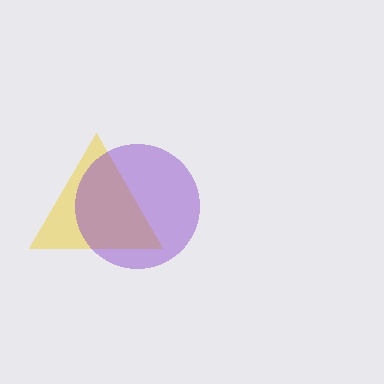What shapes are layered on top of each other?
The layered shapes are: a yellow triangle, a purple circle.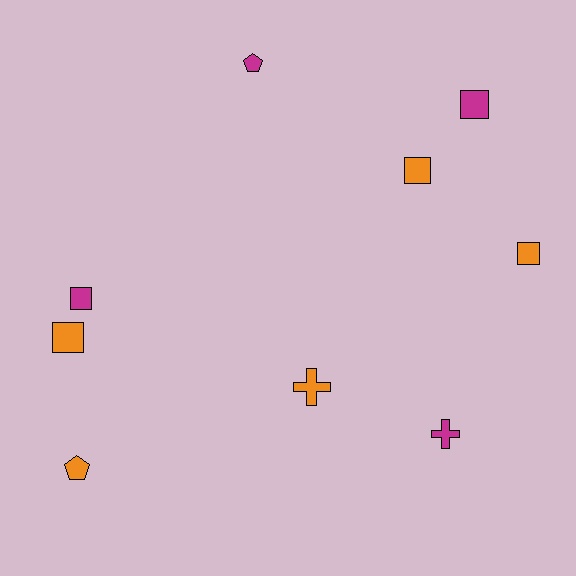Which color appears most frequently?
Orange, with 5 objects.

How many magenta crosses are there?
There is 1 magenta cross.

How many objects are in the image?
There are 9 objects.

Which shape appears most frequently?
Square, with 5 objects.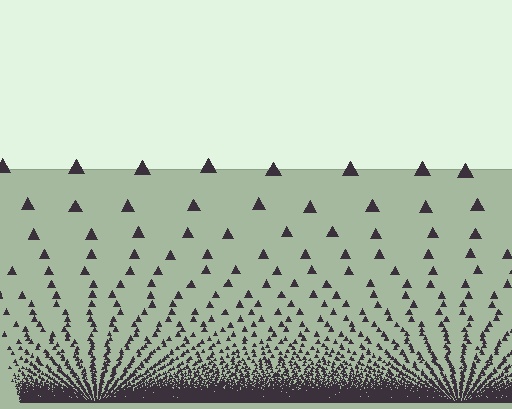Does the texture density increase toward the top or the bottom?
Density increases toward the bottom.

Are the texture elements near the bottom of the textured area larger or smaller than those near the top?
Smaller. The gradient is inverted — elements near the bottom are smaller and denser.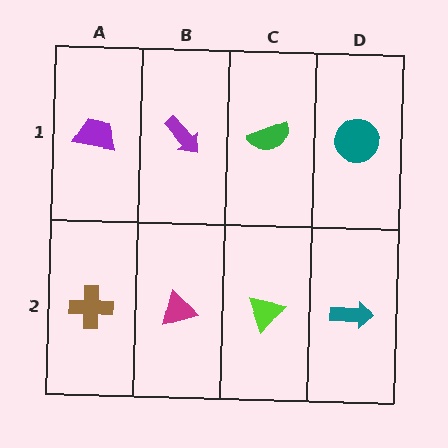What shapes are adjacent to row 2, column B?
A purple arrow (row 1, column B), a brown cross (row 2, column A), a lime triangle (row 2, column C).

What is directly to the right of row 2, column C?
A teal arrow.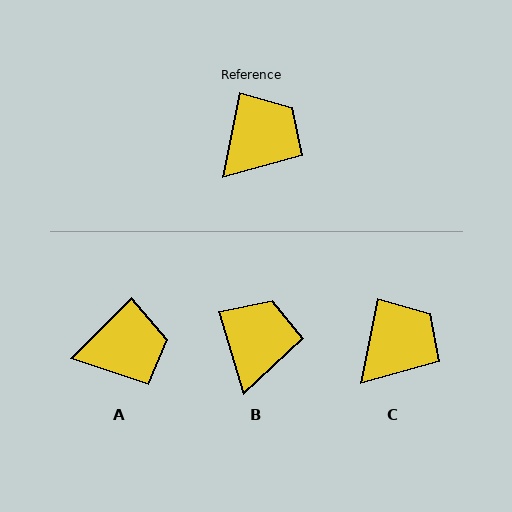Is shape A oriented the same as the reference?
No, it is off by about 33 degrees.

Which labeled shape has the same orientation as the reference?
C.